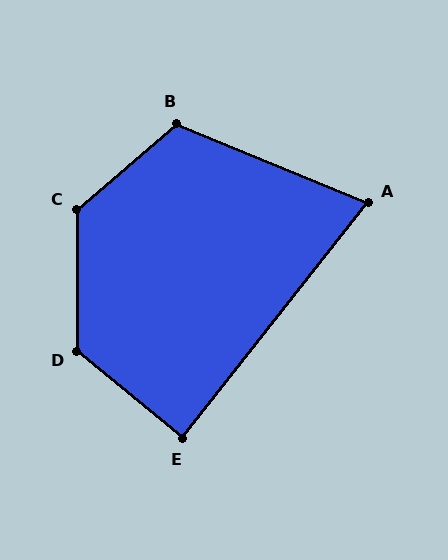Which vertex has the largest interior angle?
C, at approximately 130 degrees.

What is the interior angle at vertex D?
Approximately 129 degrees (obtuse).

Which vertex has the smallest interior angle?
A, at approximately 74 degrees.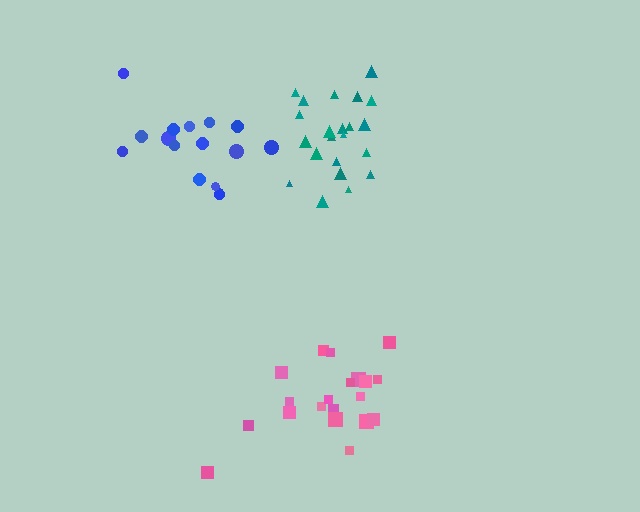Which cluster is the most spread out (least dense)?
Pink.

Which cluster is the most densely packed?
Teal.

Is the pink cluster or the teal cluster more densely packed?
Teal.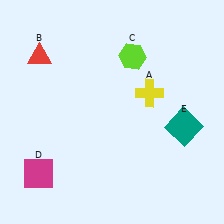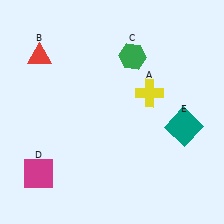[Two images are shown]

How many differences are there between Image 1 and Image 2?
There is 1 difference between the two images.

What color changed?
The hexagon (C) changed from lime in Image 1 to green in Image 2.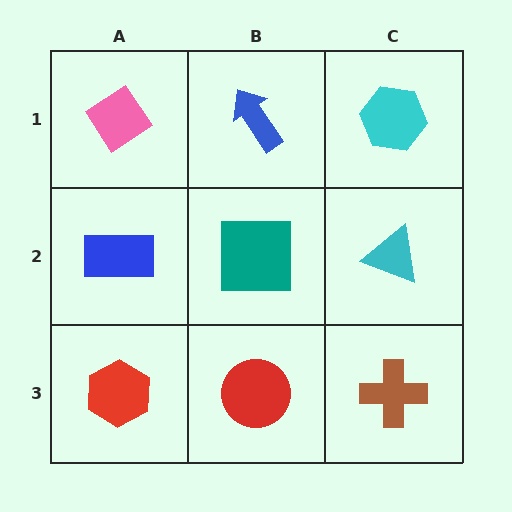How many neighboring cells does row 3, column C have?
2.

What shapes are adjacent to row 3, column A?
A blue rectangle (row 2, column A), a red circle (row 3, column B).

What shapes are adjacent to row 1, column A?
A blue rectangle (row 2, column A), a blue arrow (row 1, column B).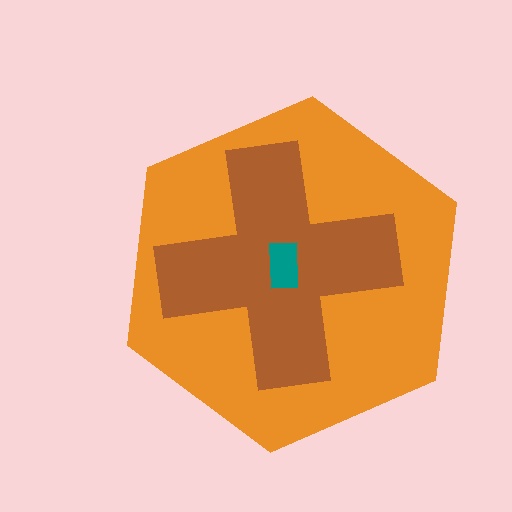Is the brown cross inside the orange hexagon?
Yes.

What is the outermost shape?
The orange hexagon.